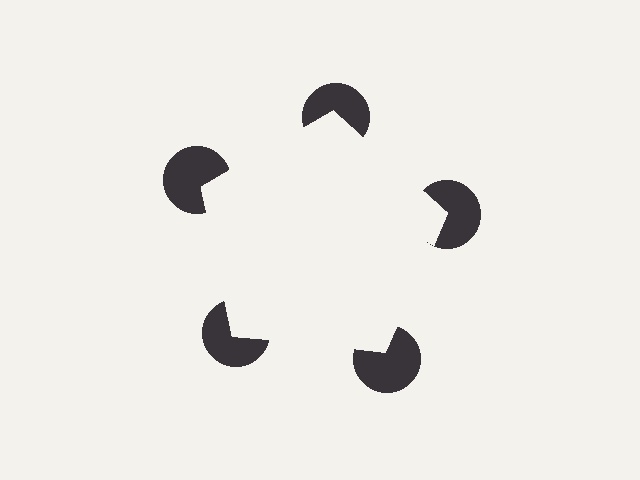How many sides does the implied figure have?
5 sides.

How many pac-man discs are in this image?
There are 5 — one at each vertex of the illusory pentagon.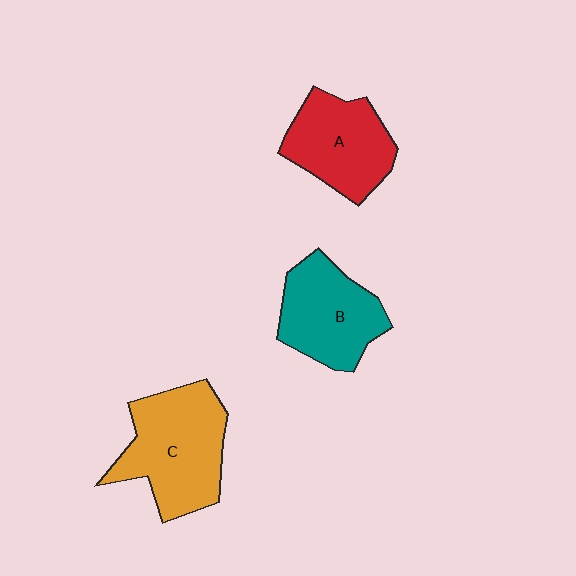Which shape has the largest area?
Shape C (orange).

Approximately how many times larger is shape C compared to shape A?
Approximately 1.3 times.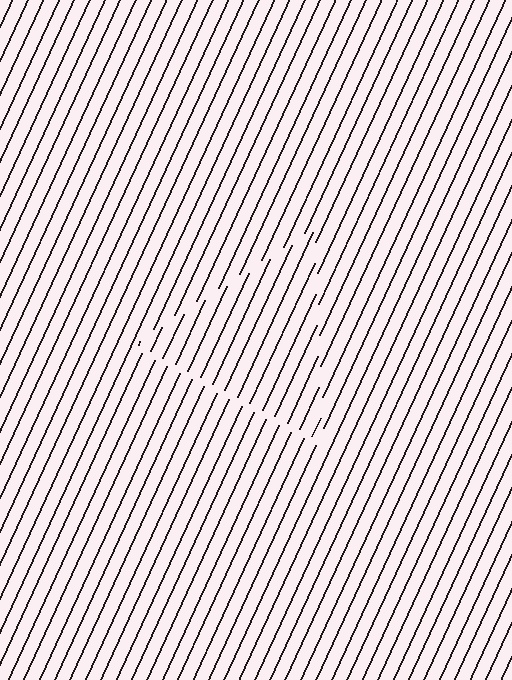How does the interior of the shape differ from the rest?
The interior of the shape contains the same grating, shifted by half a period — the contour is defined by the phase discontinuity where line-ends from the inner and outer gratings abut.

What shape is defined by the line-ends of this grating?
An illusory triangle. The interior of the shape contains the same grating, shifted by half a period — the contour is defined by the phase discontinuity where line-ends from the inner and outer gratings abut.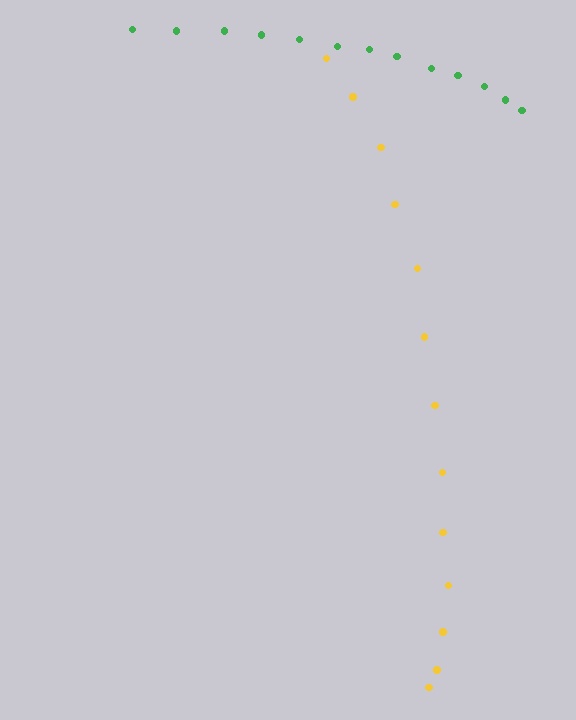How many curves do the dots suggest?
There are 2 distinct paths.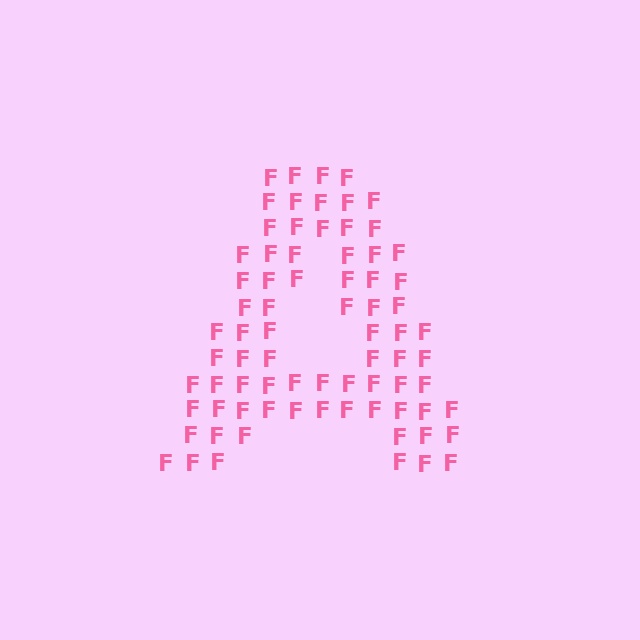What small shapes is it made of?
It is made of small letter F's.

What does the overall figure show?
The overall figure shows the letter A.